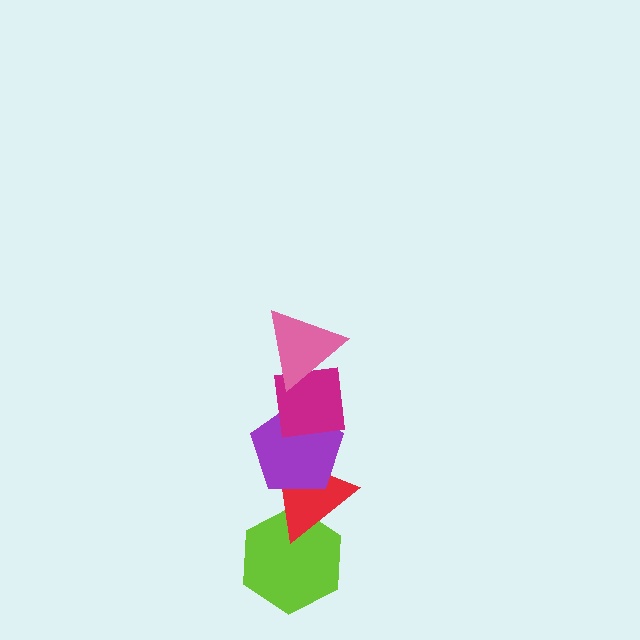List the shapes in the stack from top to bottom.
From top to bottom: the pink triangle, the magenta square, the purple pentagon, the red triangle, the lime hexagon.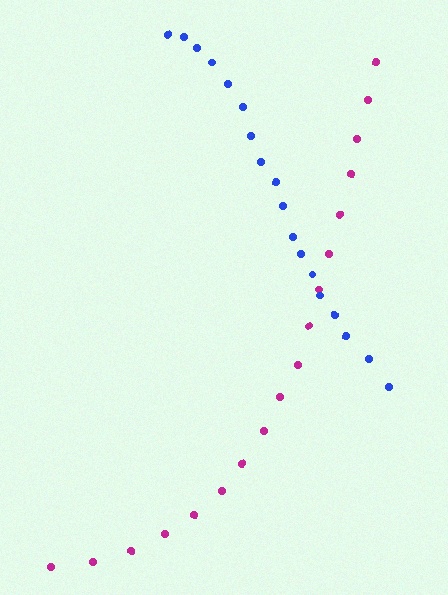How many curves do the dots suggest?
There are 2 distinct paths.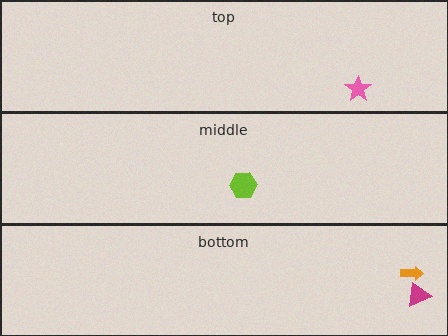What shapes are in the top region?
The pink star.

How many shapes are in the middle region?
1.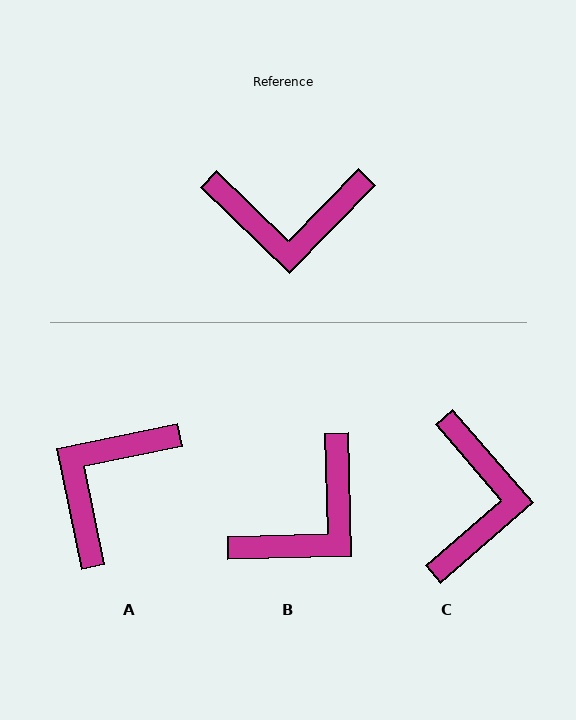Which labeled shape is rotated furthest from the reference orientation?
A, about 124 degrees away.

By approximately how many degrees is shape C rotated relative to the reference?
Approximately 85 degrees counter-clockwise.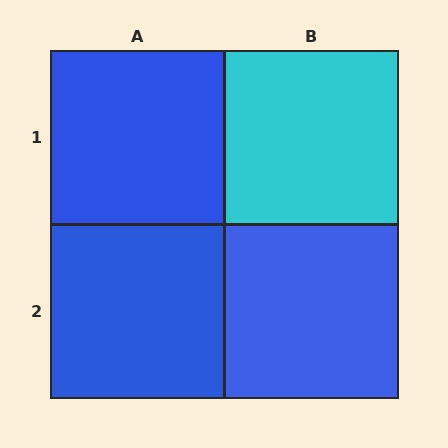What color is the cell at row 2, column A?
Blue.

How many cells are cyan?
1 cell is cyan.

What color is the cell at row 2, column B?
Blue.